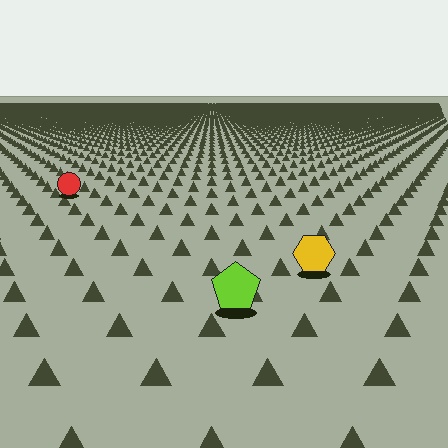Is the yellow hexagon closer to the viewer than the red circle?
Yes. The yellow hexagon is closer — you can tell from the texture gradient: the ground texture is coarser near it.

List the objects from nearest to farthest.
From nearest to farthest: the lime pentagon, the yellow hexagon, the red circle.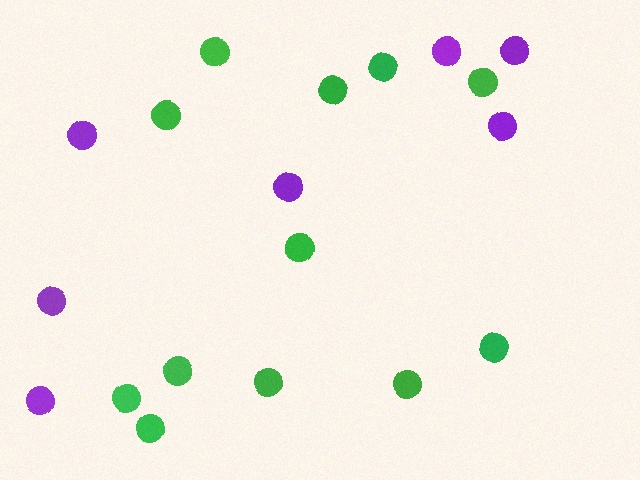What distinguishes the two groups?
There are 2 groups: one group of green circles (12) and one group of purple circles (7).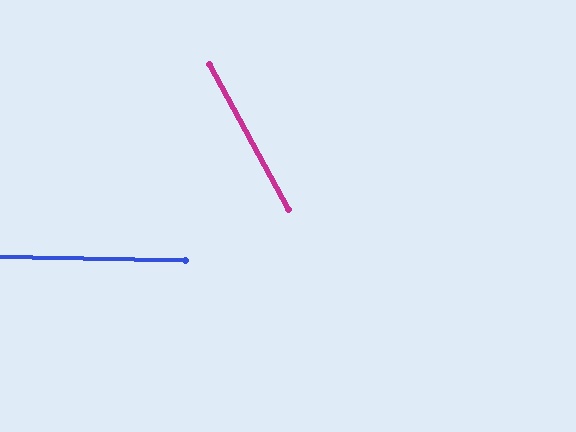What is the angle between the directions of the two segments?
Approximately 60 degrees.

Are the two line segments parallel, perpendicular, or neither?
Neither parallel nor perpendicular — they differ by about 60°.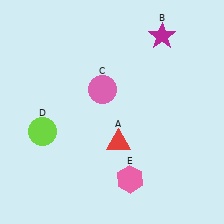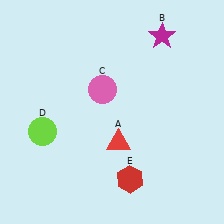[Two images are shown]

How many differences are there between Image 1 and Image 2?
There is 1 difference between the two images.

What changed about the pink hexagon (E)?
In Image 1, E is pink. In Image 2, it changed to red.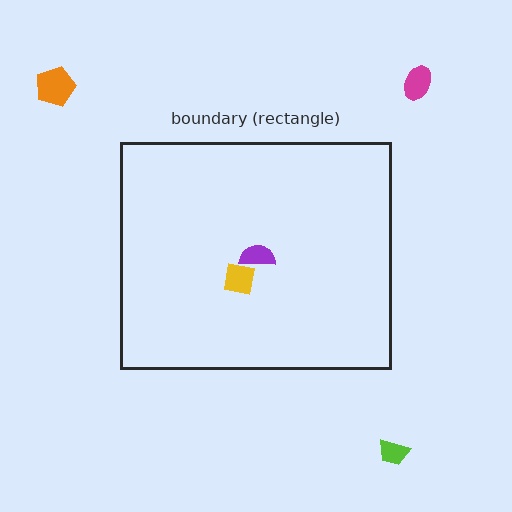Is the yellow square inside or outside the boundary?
Inside.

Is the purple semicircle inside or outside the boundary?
Inside.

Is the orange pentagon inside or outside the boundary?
Outside.